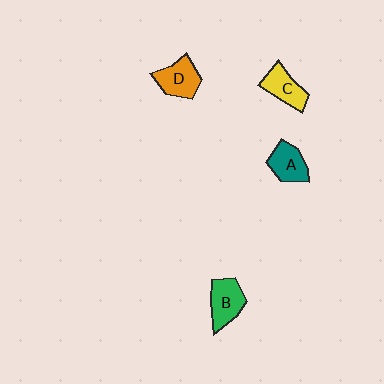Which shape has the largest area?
Shape B (green).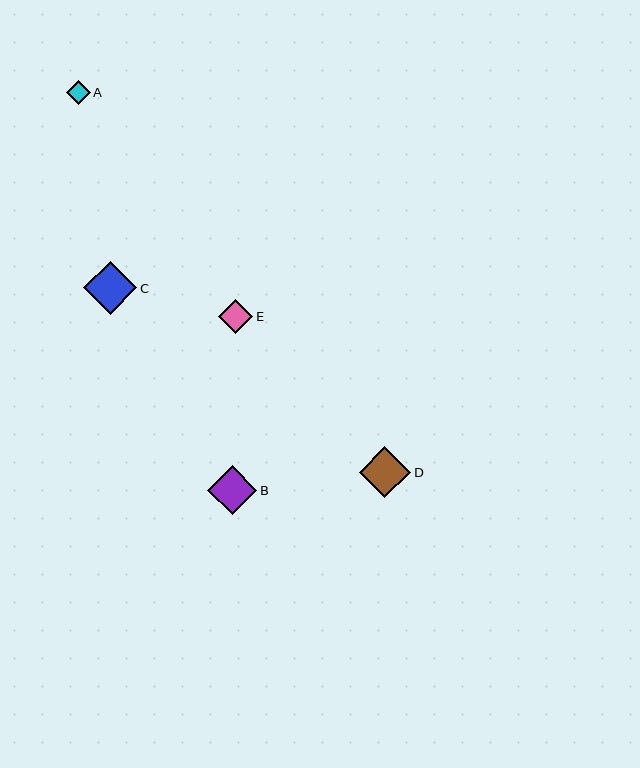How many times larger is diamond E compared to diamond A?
Diamond E is approximately 1.4 times the size of diamond A.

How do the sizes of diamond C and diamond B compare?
Diamond C and diamond B are approximately the same size.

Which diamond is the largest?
Diamond C is the largest with a size of approximately 53 pixels.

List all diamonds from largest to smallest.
From largest to smallest: C, D, B, E, A.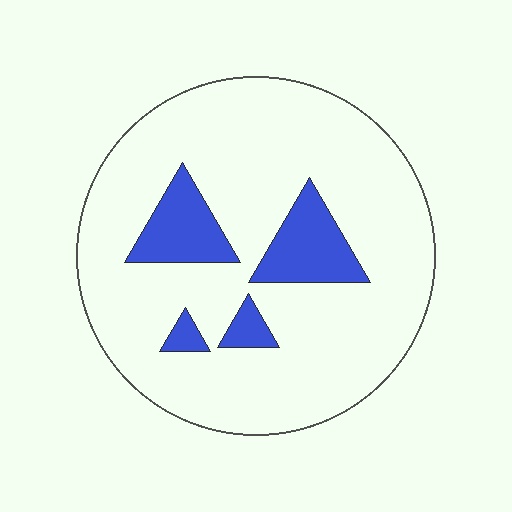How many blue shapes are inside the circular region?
4.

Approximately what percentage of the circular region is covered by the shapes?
Approximately 15%.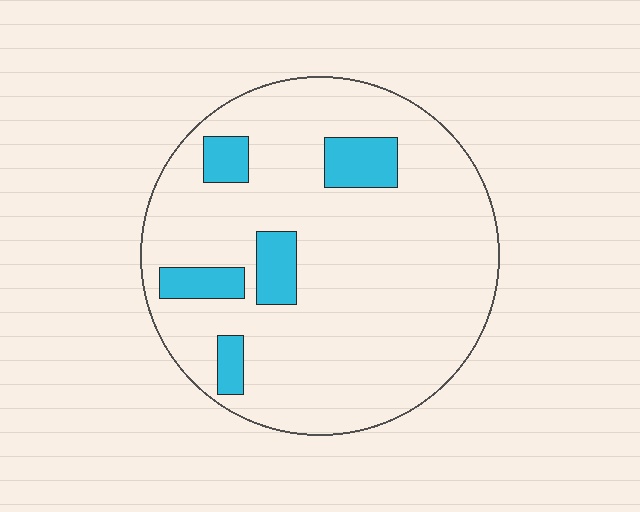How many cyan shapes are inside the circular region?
5.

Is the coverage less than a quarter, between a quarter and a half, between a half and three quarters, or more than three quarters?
Less than a quarter.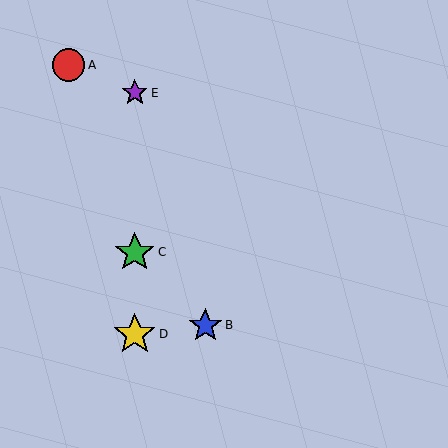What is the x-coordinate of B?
Object B is at x≈205.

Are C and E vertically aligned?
Yes, both are at x≈135.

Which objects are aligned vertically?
Objects C, D, E are aligned vertically.